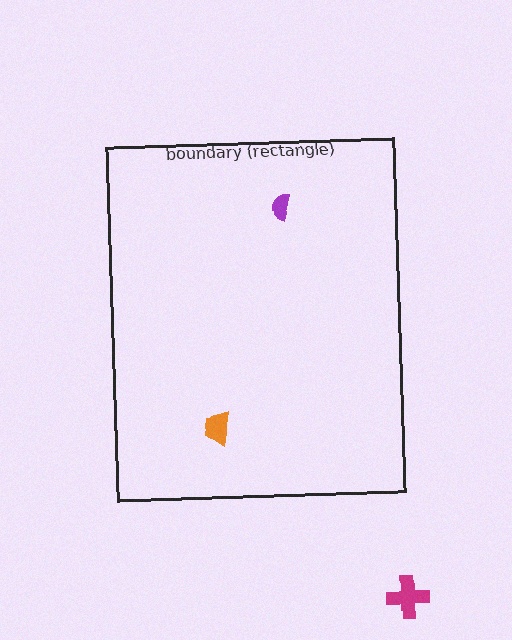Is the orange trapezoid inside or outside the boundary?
Inside.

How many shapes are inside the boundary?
2 inside, 1 outside.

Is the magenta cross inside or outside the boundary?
Outside.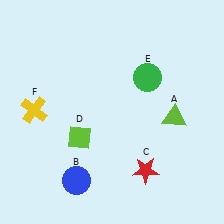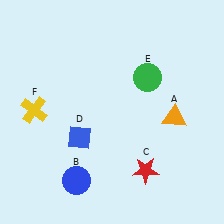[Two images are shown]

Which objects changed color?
A changed from lime to orange. D changed from lime to blue.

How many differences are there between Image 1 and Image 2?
There are 2 differences between the two images.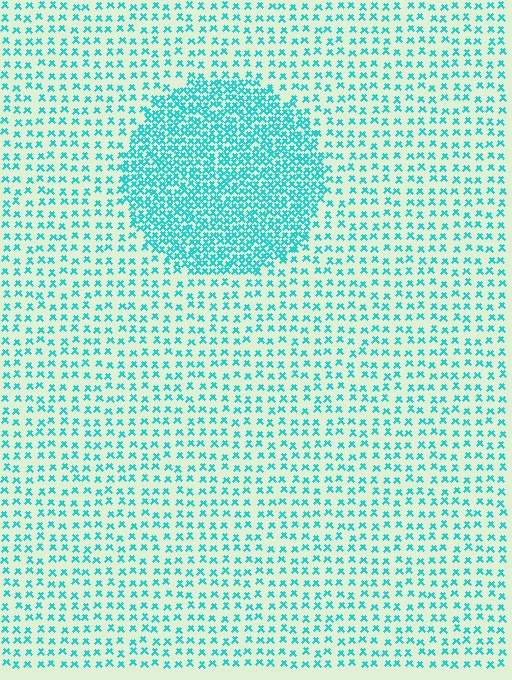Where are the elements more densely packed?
The elements are more densely packed inside the circle boundary.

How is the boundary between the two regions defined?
The boundary is defined by a change in element density (approximately 2.6x ratio). All elements are the same color, size, and shape.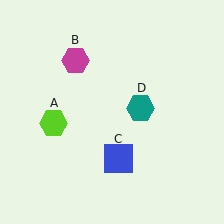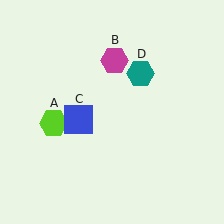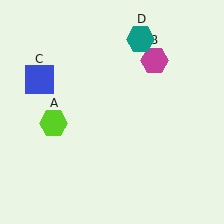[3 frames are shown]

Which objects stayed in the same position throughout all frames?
Lime hexagon (object A) remained stationary.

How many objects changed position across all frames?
3 objects changed position: magenta hexagon (object B), blue square (object C), teal hexagon (object D).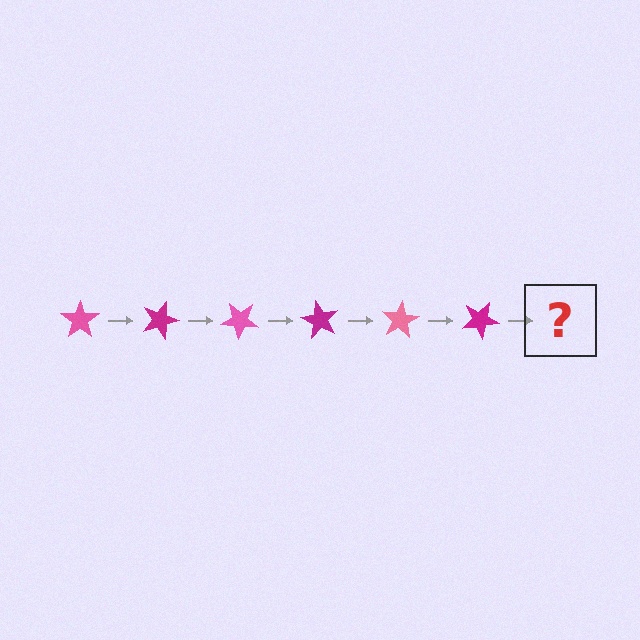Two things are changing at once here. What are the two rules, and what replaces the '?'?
The two rules are that it rotates 20 degrees each step and the color cycles through pink and magenta. The '?' should be a pink star, rotated 120 degrees from the start.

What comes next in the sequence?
The next element should be a pink star, rotated 120 degrees from the start.